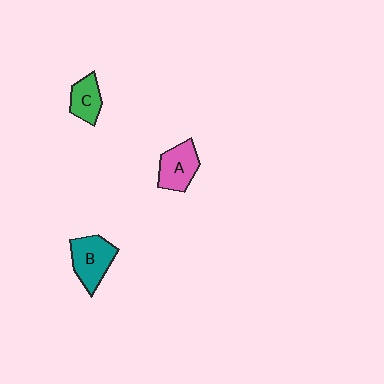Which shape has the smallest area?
Shape C (green).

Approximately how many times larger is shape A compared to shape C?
Approximately 1.3 times.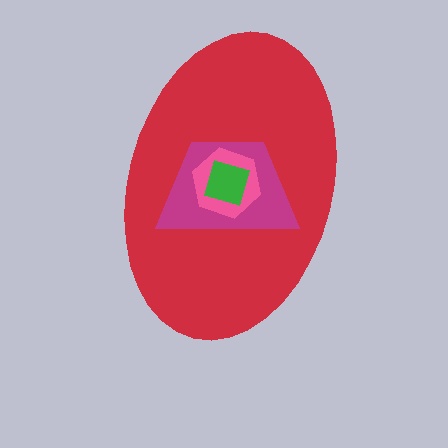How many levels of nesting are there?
4.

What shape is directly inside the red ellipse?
The magenta trapezoid.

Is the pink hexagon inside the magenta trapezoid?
Yes.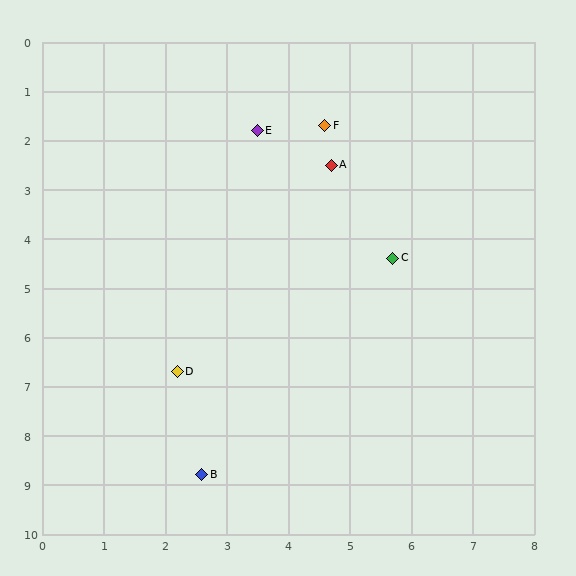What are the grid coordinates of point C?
Point C is at approximately (5.7, 4.4).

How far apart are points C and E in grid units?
Points C and E are about 3.4 grid units apart.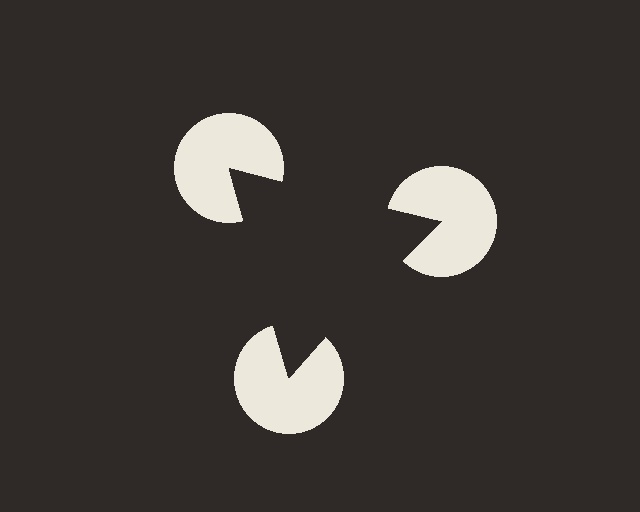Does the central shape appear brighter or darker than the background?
It typically appears slightly darker than the background, even though no actual brightness change is drawn.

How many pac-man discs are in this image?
There are 3 — one at each vertex of the illusory triangle.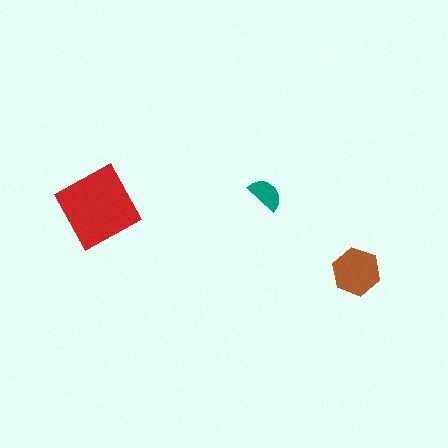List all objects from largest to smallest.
The red diamond, the brown hexagon, the teal semicircle.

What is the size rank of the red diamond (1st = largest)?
1st.